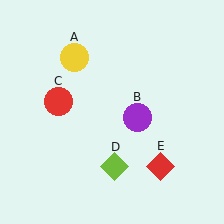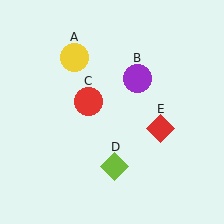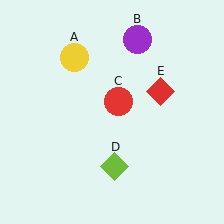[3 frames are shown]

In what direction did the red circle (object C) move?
The red circle (object C) moved right.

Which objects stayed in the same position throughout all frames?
Yellow circle (object A) and lime diamond (object D) remained stationary.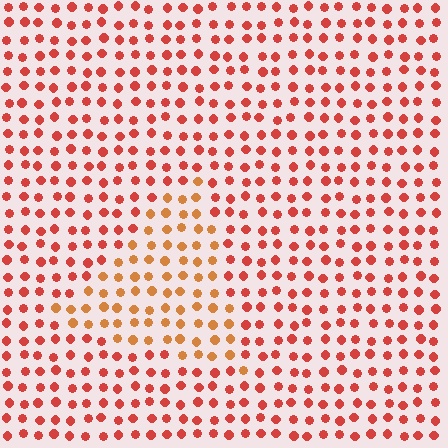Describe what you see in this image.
The image is filled with small red elements in a uniform arrangement. A triangle-shaped region is visible where the elements are tinted to a slightly different hue, forming a subtle color boundary.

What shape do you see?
I see a triangle.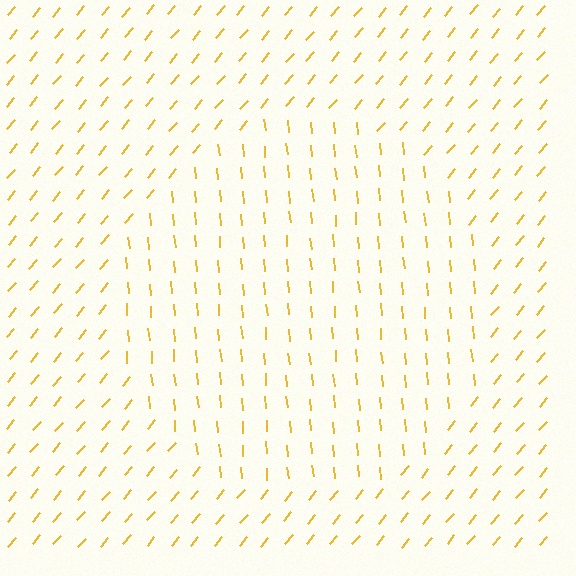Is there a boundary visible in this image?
Yes, there is a texture boundary formed by a change in line orientation.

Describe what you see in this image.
The image is filled with small yellow line segments. A circle region in the image has lines oriented differently from the surrounding lines, creating a visible texture boundary.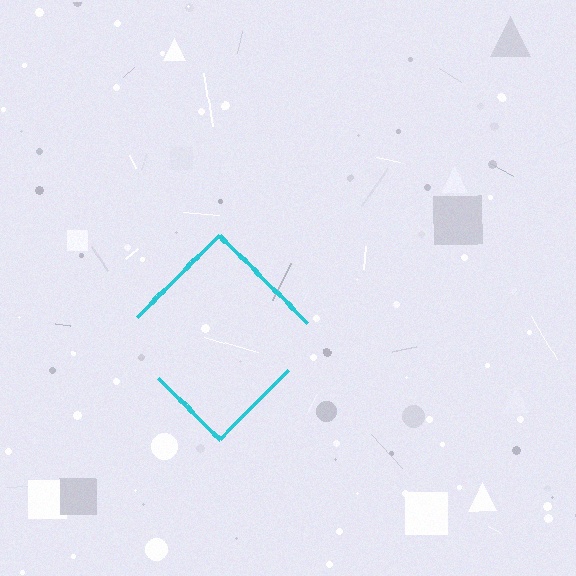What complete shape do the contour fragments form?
The contour fragments form a diamond.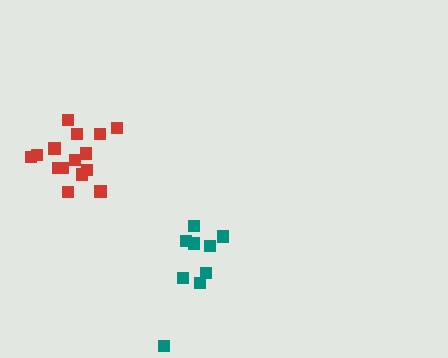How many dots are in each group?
Group 1: 15 dots, Group 2: 9 dots (24 total).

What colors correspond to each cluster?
The clusters are colored: red, teal.